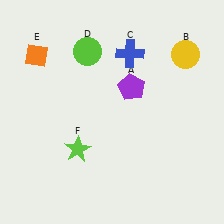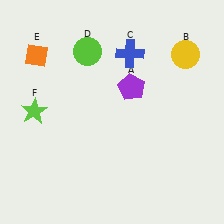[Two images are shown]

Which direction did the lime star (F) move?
The lime star (F) moved left.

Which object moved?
The lime star (F) moved left.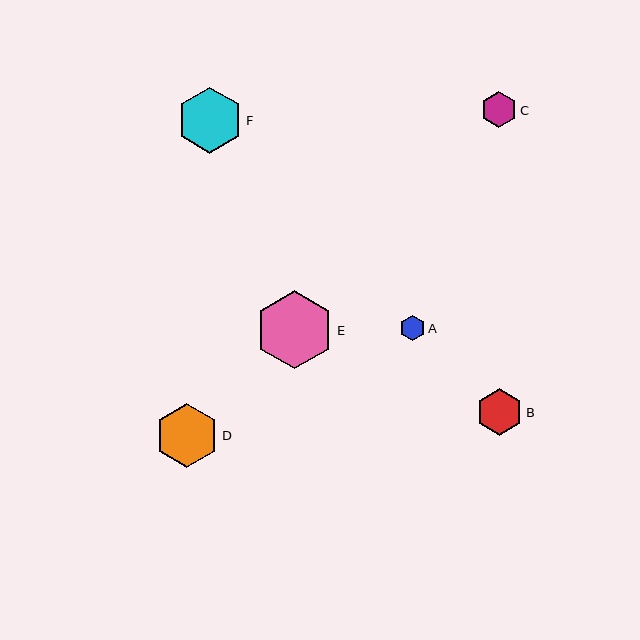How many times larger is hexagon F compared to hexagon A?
Hexagon F is approximately 2.6 times the size of hexagon A.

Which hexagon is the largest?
Hexagon E is the largest with a size of approximately 78 pixels.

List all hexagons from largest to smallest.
From largest to smallest: E, F, D, B, C, A.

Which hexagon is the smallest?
Hexagon A is the smallest with a size of approximately 26 pixels.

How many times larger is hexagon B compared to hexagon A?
Hexagon B is approximately 1.8 times the size of hexagon A.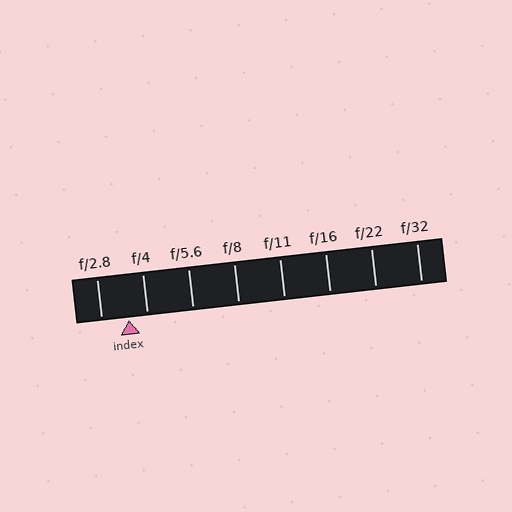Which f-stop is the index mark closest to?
The index mark is closest to f/4.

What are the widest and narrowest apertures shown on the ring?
The widest aperture shown is f/2.8 and the narrowest is f/32.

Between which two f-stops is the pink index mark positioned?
The index mark is between f/2.8 and f/4.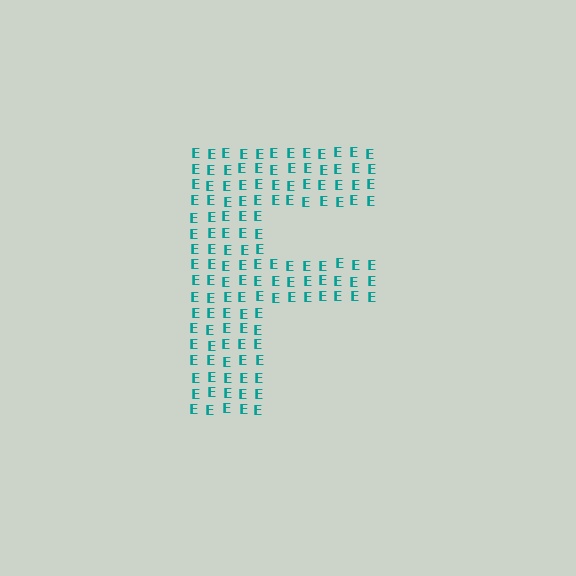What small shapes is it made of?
It is made of small letter E's.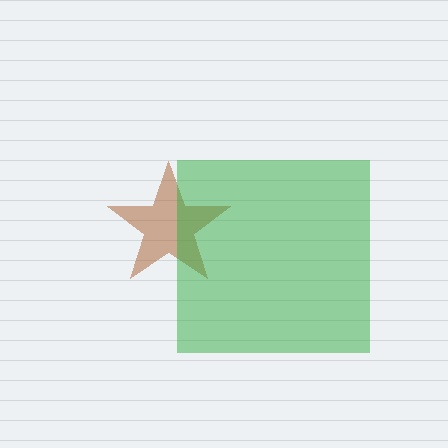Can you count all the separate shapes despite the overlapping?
Yes, there are 2 separate shapes.